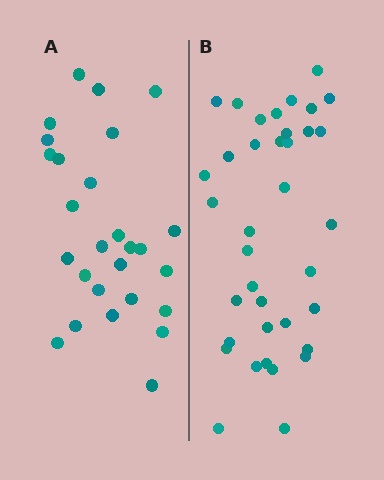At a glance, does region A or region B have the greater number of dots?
Region B (the right region) has more dots.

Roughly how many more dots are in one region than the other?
Region B has roughly 10 or so more dots than region A.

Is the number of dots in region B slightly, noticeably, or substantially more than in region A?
Region B has noticeably more, but not dramatically so. The ratio is roughly 1.4 to 1.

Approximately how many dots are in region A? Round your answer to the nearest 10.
About 30 dots. (The exact count is 27, which rounds to 30.)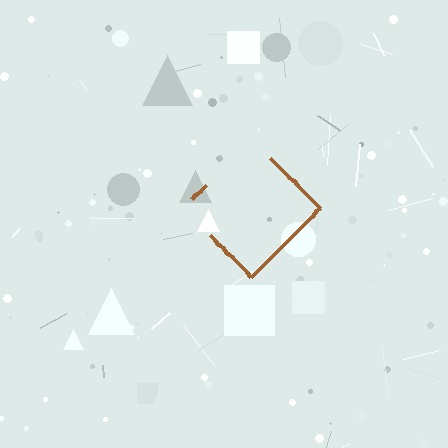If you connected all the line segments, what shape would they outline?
They would outline a diamond.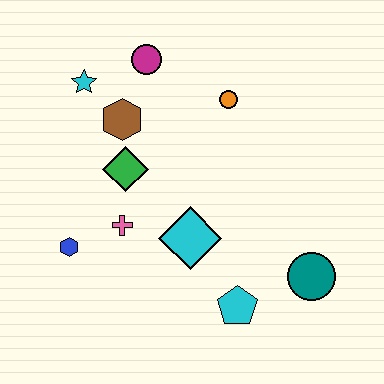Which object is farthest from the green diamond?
The teal circle is farthest from the green diamond.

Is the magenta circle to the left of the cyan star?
No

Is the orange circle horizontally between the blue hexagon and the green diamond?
No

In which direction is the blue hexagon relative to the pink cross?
The blue hexagon is to the left of the pink cross.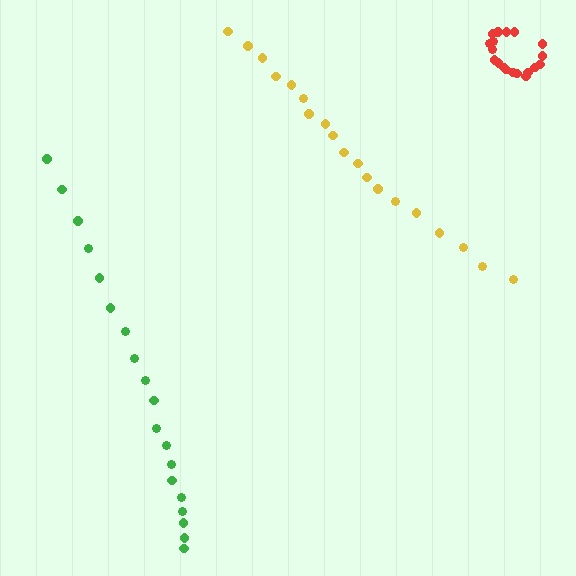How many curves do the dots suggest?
There are 3 distinct paths.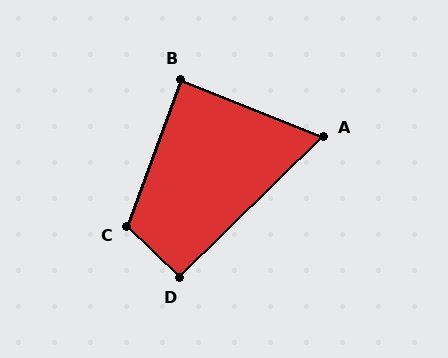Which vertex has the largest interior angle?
C, at approximately 114 degrees.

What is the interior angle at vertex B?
Approximately 89 degrees (approximately right).